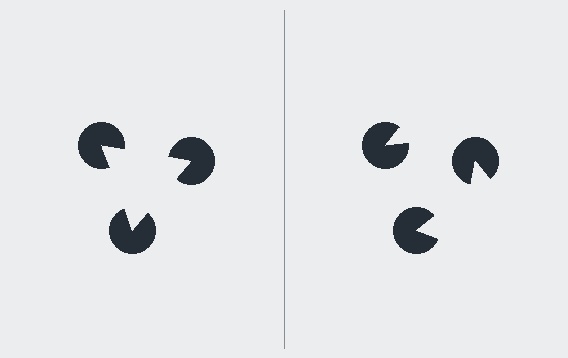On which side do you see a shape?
An illusory triangle appears on the left side. On the right side the wedge cuts are rotated, so no coherent shape forms.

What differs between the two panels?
The pac-man discs are positioned identically on both sides; only the wedge orientations differ. On the left they align to a triangle; on the right they are misaligned.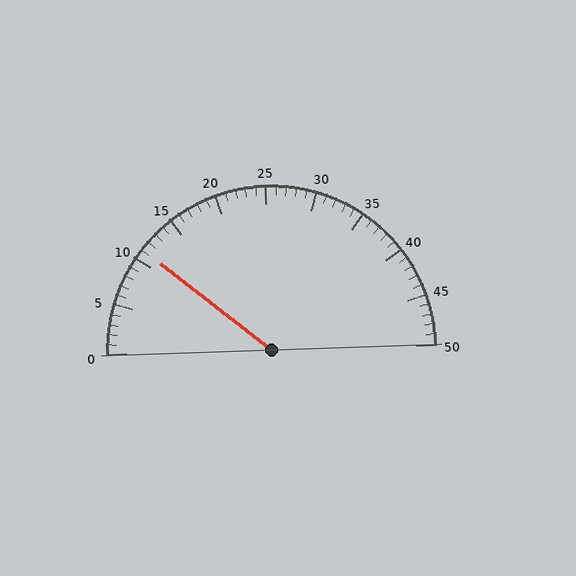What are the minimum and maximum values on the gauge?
The gauge ranges from 0 to 50.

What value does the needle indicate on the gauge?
The needle indicates approximately 11.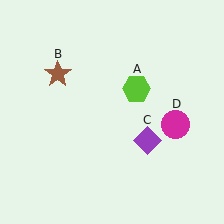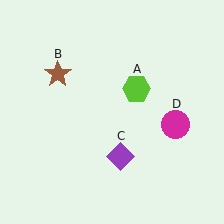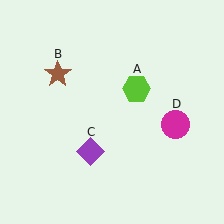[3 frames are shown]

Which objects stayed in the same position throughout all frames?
Lime hexagon (object A) and brown star (object B) and magenta circle (object D) remained stationary.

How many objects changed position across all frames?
1 object changed position: purple diamond (object C).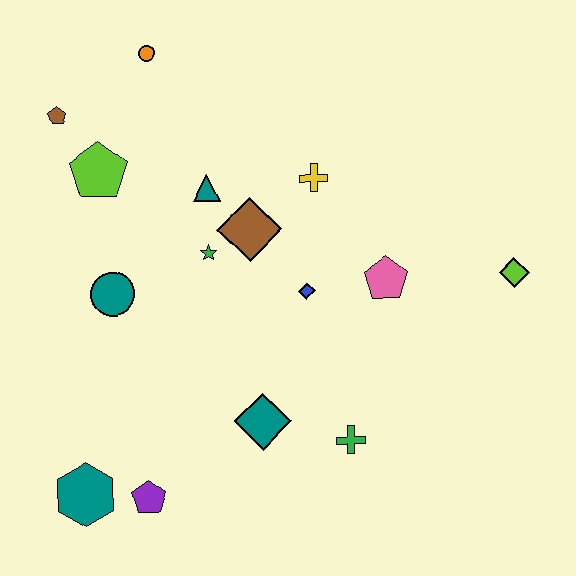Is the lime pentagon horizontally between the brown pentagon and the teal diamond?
Yes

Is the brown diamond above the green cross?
Yes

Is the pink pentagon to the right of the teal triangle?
Yes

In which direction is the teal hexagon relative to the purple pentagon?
The teal hexagon is to the left of the purple pentagon.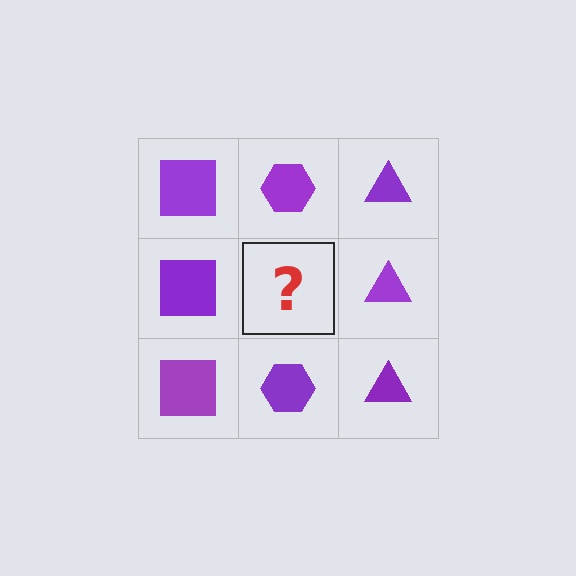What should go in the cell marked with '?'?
The missing cell should contain a purple hexagon.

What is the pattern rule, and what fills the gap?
The rule is that each column has a consistent shape. The gap should be filled with a purple hexagon.